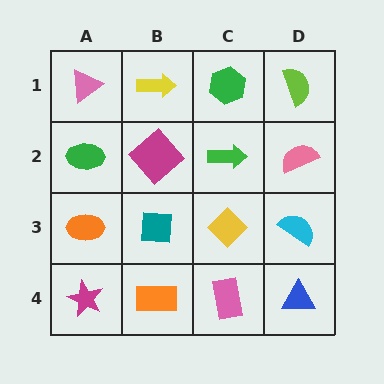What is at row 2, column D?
A pink semicircle.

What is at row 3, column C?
A yellow diamond.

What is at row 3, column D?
A cyan semicircle.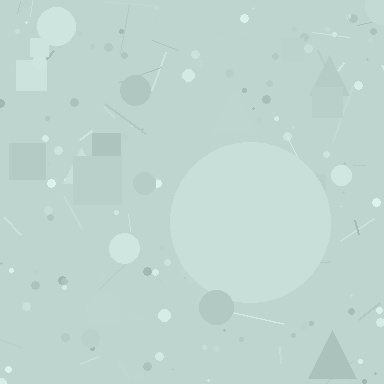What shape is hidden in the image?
A circle is hidden in the image.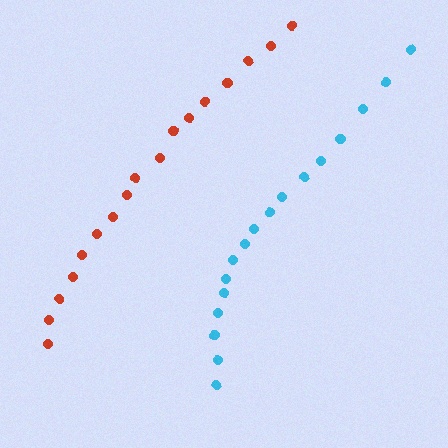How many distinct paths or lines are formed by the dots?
There are 2 distinct paths.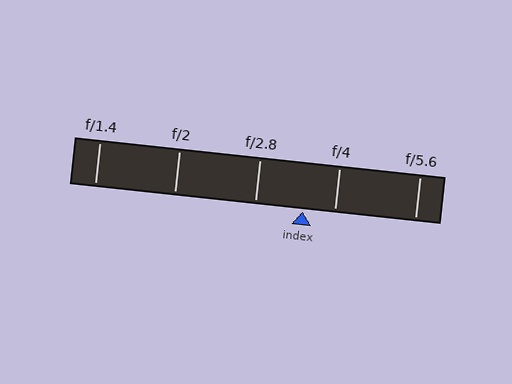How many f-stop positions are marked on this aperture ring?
There are 5 f-stop positions marked.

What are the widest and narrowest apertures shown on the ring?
The widest aperture shown is f/1.4 and the narrowest is f/5.6.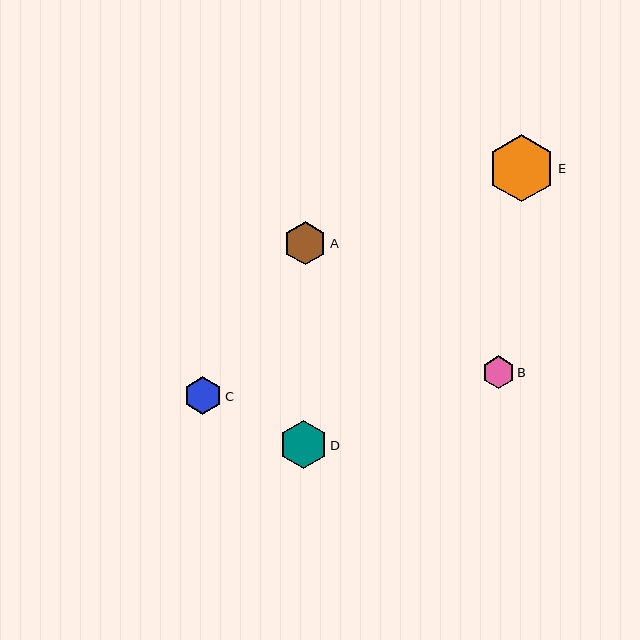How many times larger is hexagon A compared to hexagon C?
Hexagon A is approximately 1.2 times the size of hexagon C.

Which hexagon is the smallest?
Hexagon B is the smallest with a size of approximately 32 pixels.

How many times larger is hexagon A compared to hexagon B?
Hexagon A is approximately 1.3 times the size of hexagon B.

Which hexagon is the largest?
Hexagon E is the largest with a size of approximately 67 pixels.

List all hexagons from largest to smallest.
From largest to smallest: E, D, A, C, B.